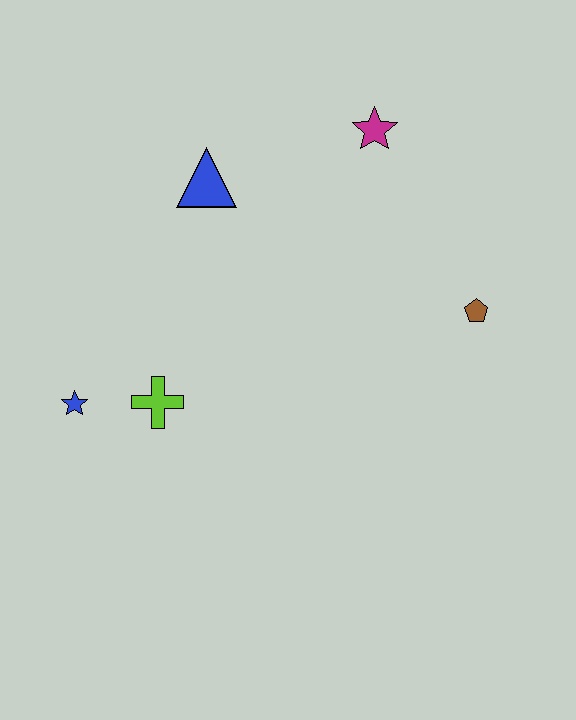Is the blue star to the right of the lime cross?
No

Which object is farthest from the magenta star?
The blue star is farthest from the magenta star.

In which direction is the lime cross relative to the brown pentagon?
The lime cross is to the left of the brown pentagon.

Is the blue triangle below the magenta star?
Yes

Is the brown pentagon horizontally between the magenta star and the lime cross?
No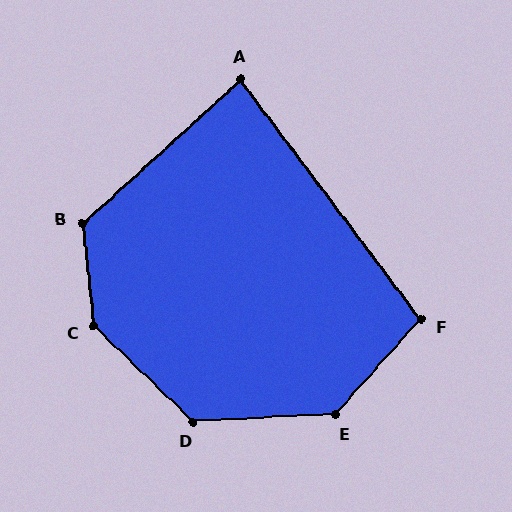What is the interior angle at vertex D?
Approximately 133 degrees (obtuse).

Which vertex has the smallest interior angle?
A, at approximately 85 degrees.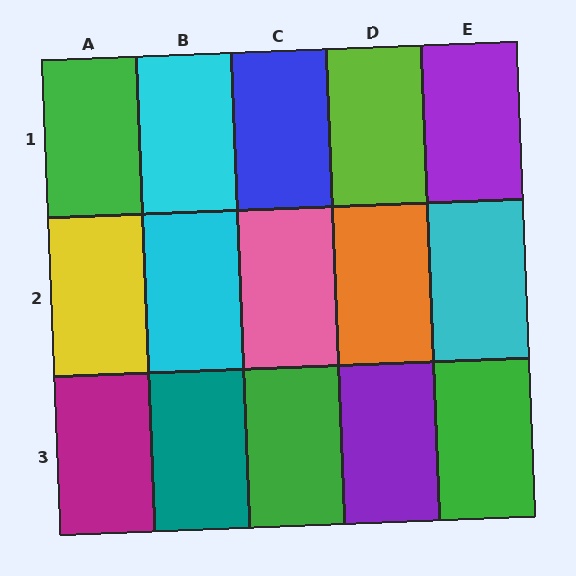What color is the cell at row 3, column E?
Green.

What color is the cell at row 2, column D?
Orange.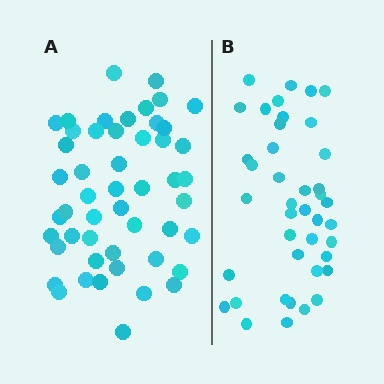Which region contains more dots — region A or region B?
Region A (the left region) has more dots.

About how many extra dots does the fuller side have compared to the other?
Region A has roughly 8 or so more dots than region B.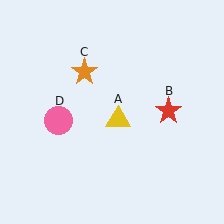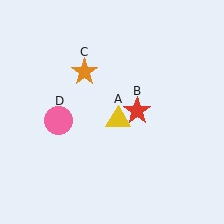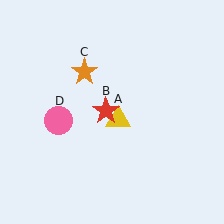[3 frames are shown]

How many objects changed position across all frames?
1 object changed position: red star (object B).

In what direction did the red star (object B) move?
The red star (object B) moved left.